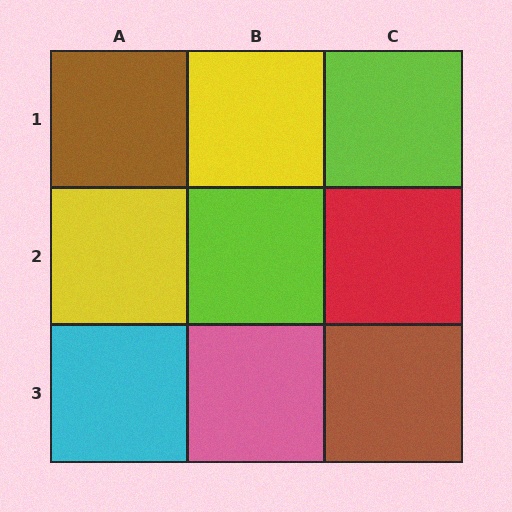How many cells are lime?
2 cells are lime.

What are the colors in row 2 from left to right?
Yellow, lime, red.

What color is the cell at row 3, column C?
Brown.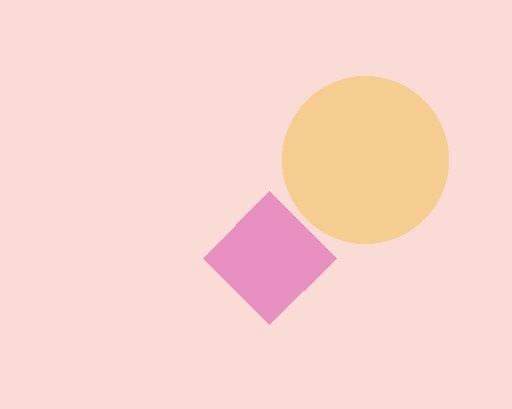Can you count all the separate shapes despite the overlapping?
Yes, there are 2 separate shapes.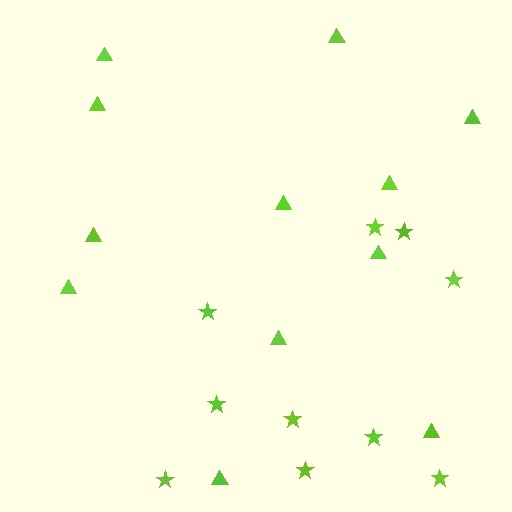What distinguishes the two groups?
There are 2 groups: one group of stars (10) and one group of triangles (12).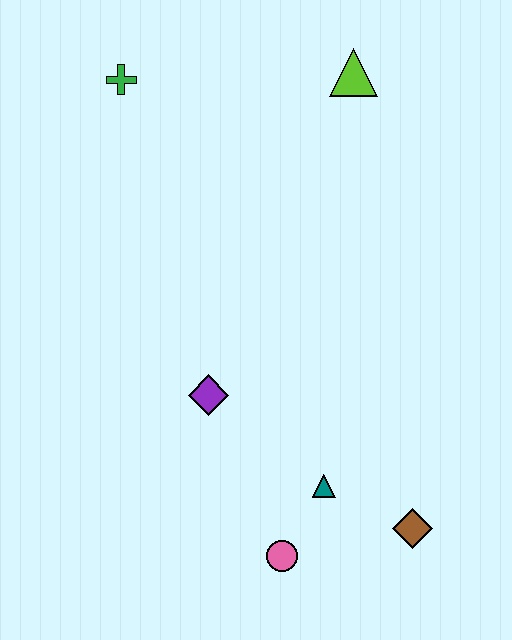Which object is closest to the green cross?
The lime triangle is closest to the green cross.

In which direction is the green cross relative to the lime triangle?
The green cross is to the left of the lime triangle.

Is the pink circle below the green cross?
Yes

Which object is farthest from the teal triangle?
The green cross is farthest from the teal triangle.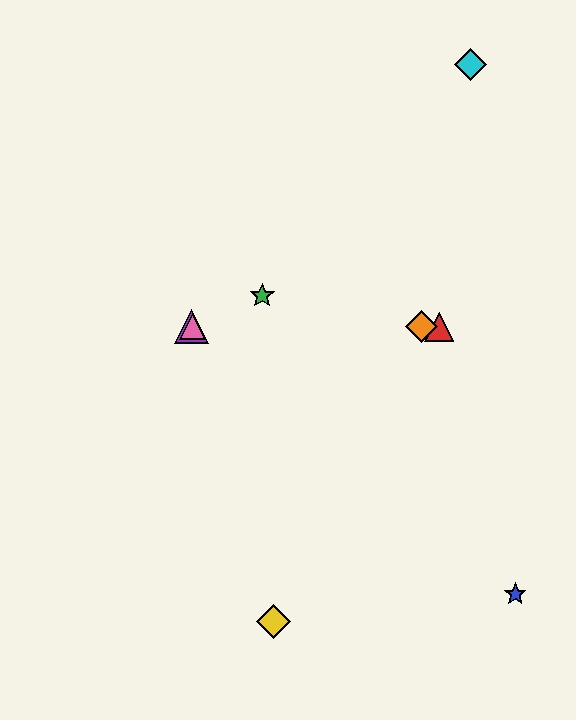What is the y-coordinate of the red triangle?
The red triangle is at y≈327.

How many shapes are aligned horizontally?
4 shapes (the red triangle, the purple triangle, the orange diamond, the pink triangle) are aligned horizontally.